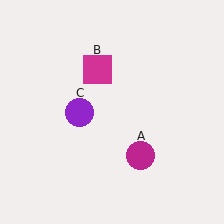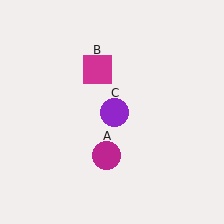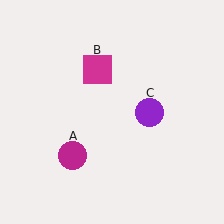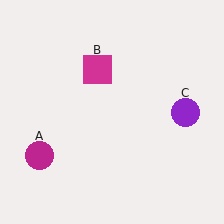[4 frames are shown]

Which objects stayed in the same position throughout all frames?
Magenta square (object B) remained stationary.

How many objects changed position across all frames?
2 objects changed position: magenta circle (object A), purple circle (object C).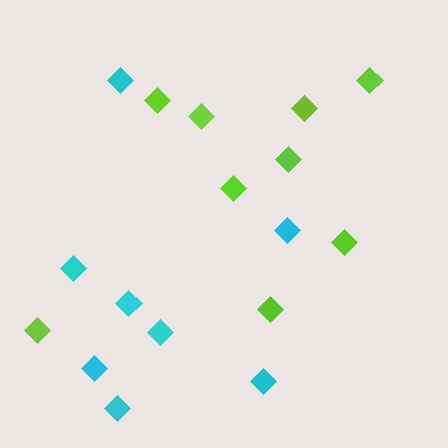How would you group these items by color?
There are 2 groups: one group of lime diamonds (9) and one group of cyan diamonds (8).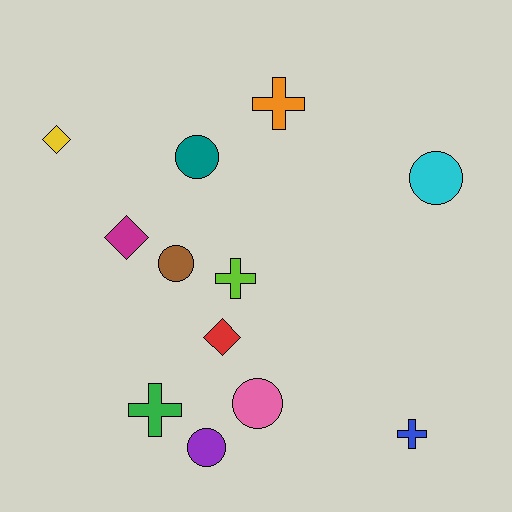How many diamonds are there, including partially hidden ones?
There are 3 diamonds.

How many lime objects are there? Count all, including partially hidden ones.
There is 1 lime object.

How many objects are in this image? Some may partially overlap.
There are 12 objects.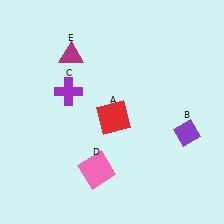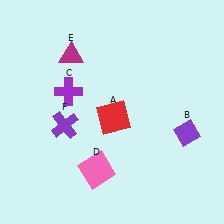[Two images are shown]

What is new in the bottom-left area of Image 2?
A purple cross (F) was added in the bottom-left area of Image 2.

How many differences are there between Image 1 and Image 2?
There is 1 difference between the two images.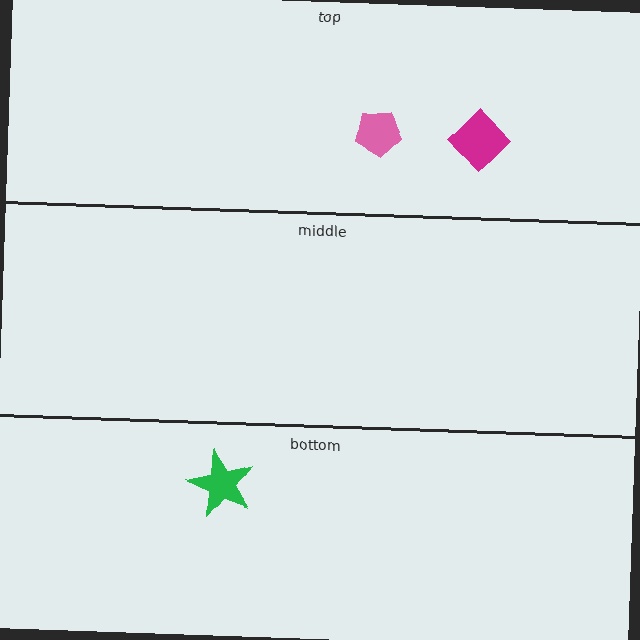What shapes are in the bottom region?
The green star.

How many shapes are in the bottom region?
1.